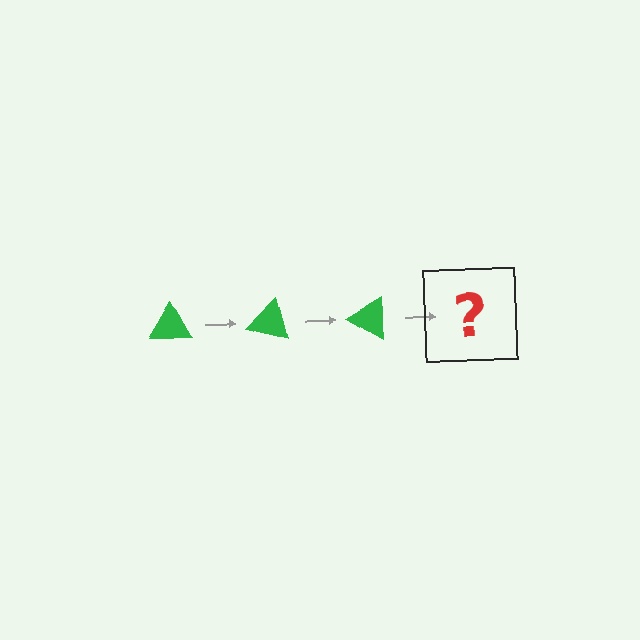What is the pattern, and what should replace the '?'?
The pattern is that the triangle rotates 15 degrees each step. The '?' should be a green triangle rotated 45 degrees.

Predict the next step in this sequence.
The next step is a green triangle rotated 45 degrees.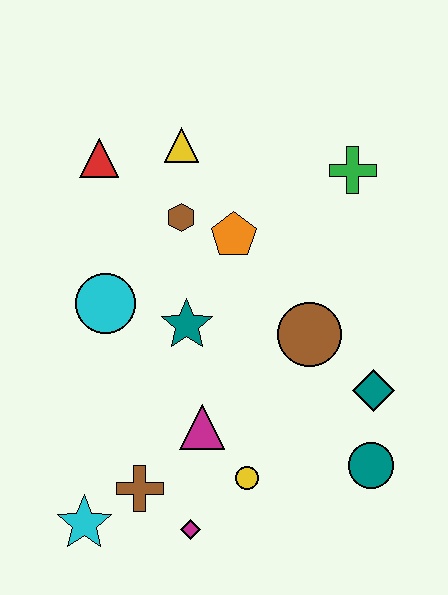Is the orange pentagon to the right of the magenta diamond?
Yes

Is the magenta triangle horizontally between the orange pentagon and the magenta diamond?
Yes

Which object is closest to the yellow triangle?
The brown hexagon is closest to the yellow triangle.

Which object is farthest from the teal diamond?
The red triangle is farthest from the teal diamond.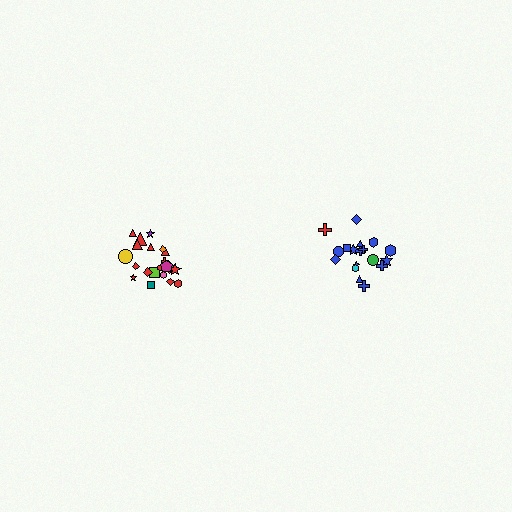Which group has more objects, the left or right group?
The left group.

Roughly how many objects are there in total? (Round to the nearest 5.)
Roughly 40 objects in total.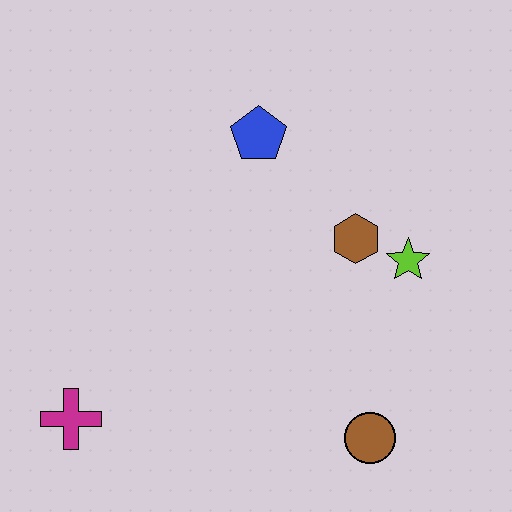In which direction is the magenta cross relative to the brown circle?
The magenta cross is to the left of the brown circle.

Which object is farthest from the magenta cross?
The lime star is farthest from the magenta cross.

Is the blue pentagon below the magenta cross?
No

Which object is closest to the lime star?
The brown hexagon is closest to the lime star.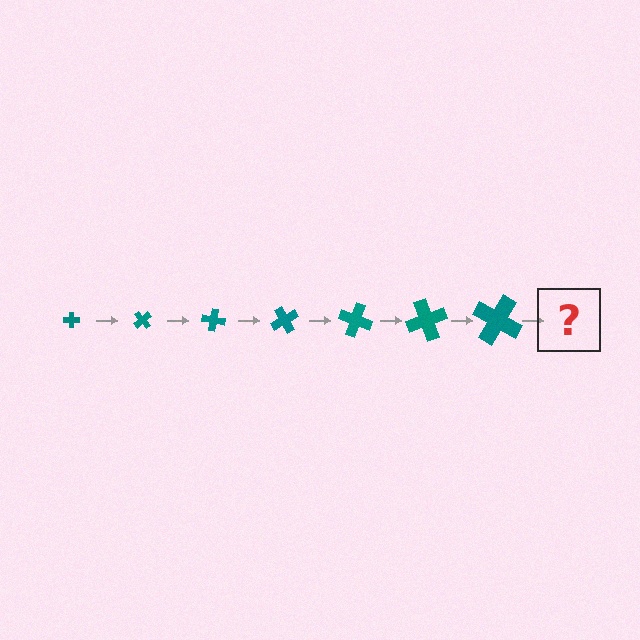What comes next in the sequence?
The next element should be a cross, larger than the previous one and rotated 350 degrees from the start.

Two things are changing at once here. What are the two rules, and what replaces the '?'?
The two rules are that the cross grows larger each step and it rotates 50 degrees each step. The '?' should be a cross, larger than the previous one and rotated 350 degrees from the start.